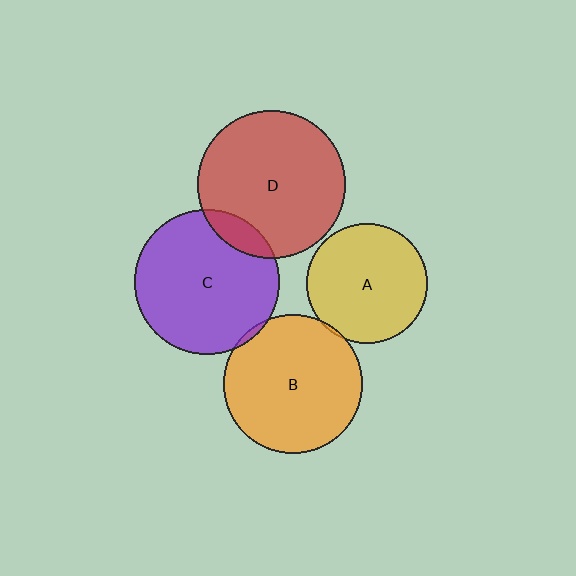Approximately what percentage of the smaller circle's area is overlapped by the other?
Approximately 5%.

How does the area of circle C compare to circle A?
Approximately 1.5 times.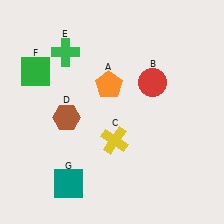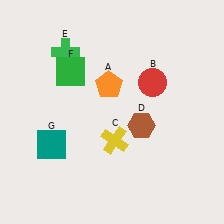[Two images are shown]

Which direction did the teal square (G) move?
The teal square (G) moved up.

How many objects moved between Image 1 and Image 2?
3 objects moved between the two images.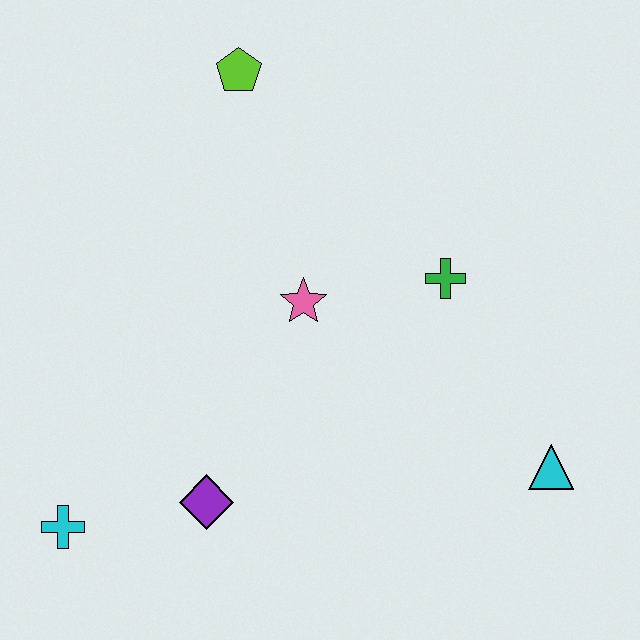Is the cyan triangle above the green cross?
No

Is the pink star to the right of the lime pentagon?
Yes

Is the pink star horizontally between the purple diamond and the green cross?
Yes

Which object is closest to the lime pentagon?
The pink star is closest to the lime pentagon.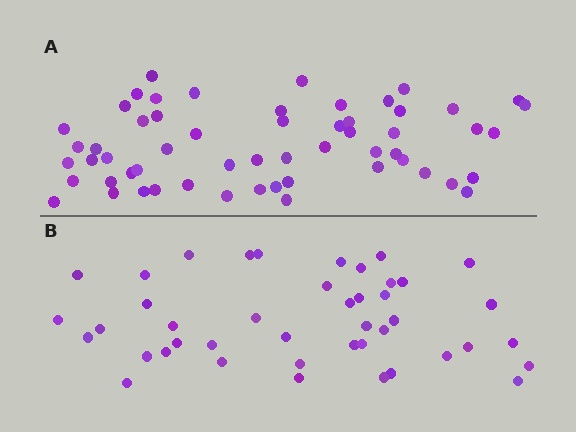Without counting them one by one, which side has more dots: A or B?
Region A (the top region) has more dots.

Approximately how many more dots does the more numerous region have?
Region A has approximately 15 more dots than region B.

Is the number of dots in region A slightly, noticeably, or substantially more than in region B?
Region A has noticeably more, but not dramatically so. The ratio is roughly 1.3 to 1.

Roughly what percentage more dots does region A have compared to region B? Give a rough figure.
About 35% more.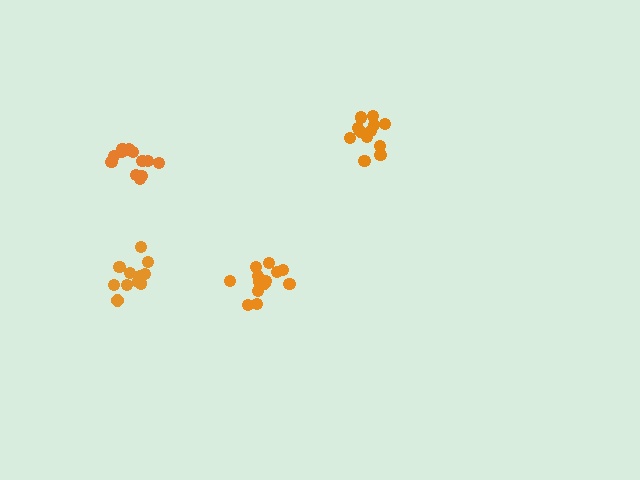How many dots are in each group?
Group 1: 12 dots, Group 2: 11 dots, Group 3: 13 dots, Group 4: 12 dots (48 total).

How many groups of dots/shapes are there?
There are 4 groups.